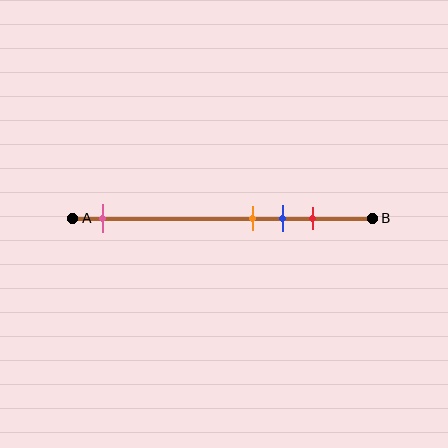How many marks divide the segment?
There are 4 marks dividing the segment.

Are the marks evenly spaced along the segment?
No, the marks are not evenly spaced.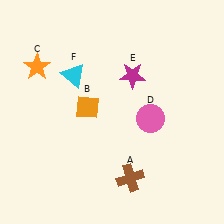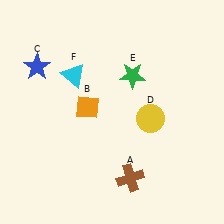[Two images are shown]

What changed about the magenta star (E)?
In Image 1, E is magenta. In Image 2, it changed to green.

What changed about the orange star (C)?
In Image 1, C is orange. In Image 2, it changed to blue.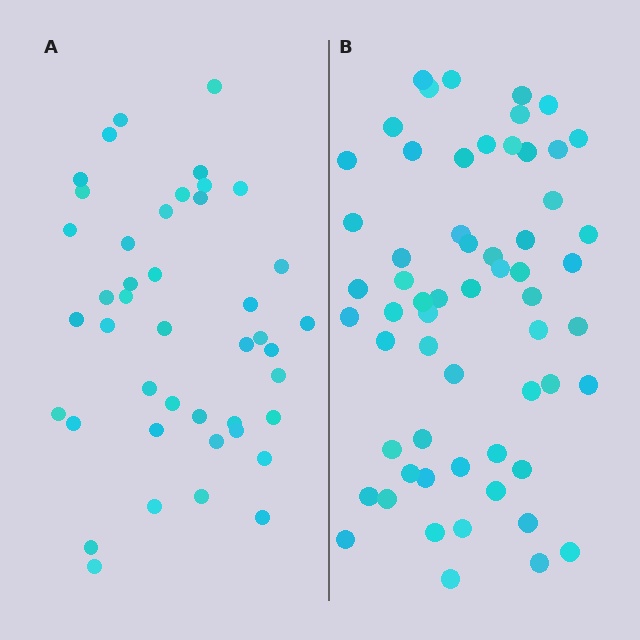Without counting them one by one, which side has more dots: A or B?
Region B (the right region) has more dots.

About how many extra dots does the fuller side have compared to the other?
Region B has approximately 15 more dots than region A.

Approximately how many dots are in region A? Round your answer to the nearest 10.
About 40 dots. (The exact count is 43, which rounds to 40.)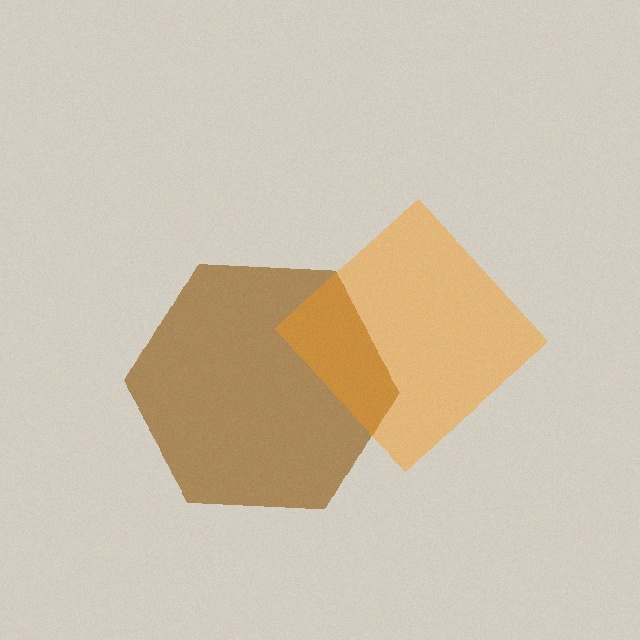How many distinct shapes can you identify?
There are 2 distinct shapes: a brown hexagon, an orange diamond.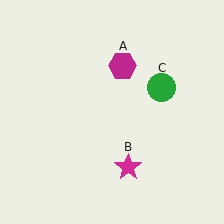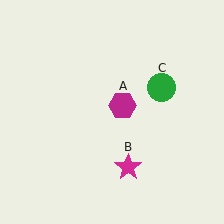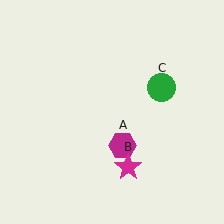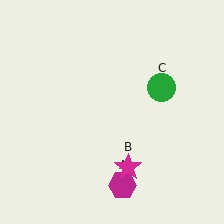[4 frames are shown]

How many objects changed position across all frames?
1 object changed position: magenta hexagon (object A).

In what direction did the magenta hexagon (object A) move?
The magenta hexagon (object A) moved down.